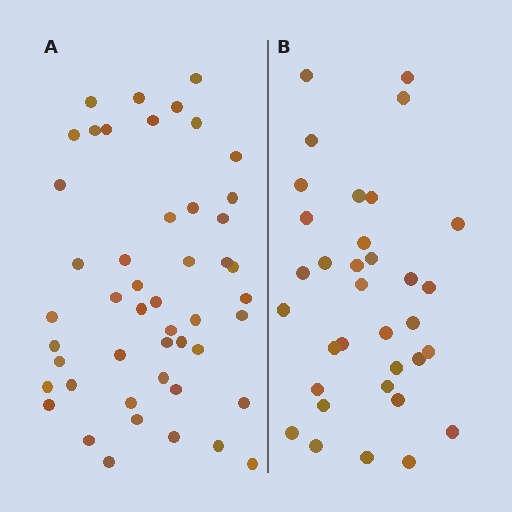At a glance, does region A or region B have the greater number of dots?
Region A (the left region) has more dots.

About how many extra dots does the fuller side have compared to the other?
Region A has approximately 15 more dots than region B.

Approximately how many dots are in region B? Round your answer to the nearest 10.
About 30 dots. (The exact count is 34, which rounds to 30.)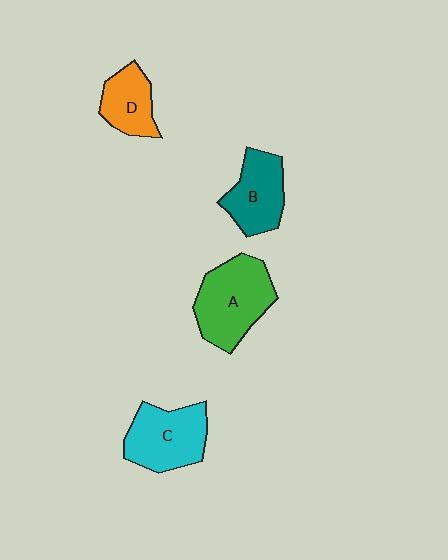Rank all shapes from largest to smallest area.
From largest to smallest: A (green), C (cyan), B (teal), D (orange).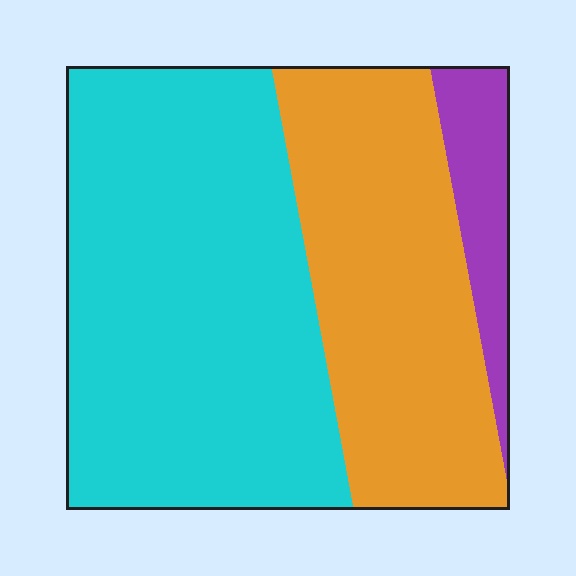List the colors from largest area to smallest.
From largest to smallest: cyan, orange, purple.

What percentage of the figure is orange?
Orange takes up between a quarter and a half of the figure.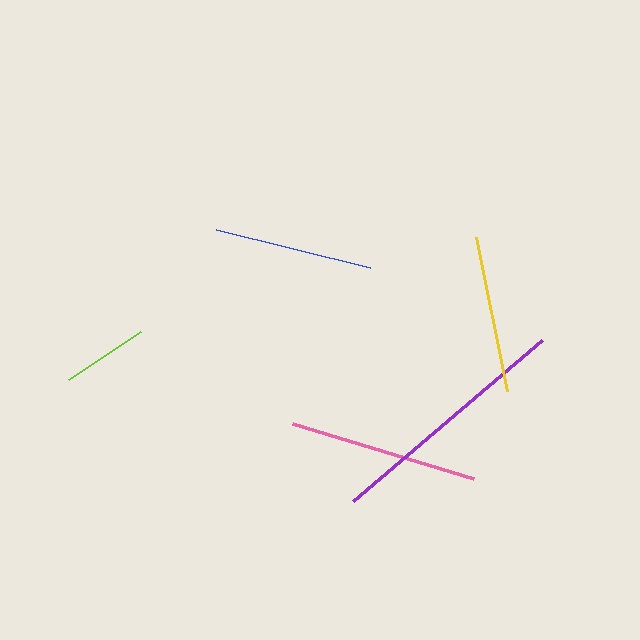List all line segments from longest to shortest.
From longest to shortest: purple, pink, blue, yellow, lime.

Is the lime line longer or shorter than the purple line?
The purple line is longer than the lime line.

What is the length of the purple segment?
The purple segment is approximately 248 pixels long.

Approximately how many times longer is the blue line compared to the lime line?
The blue line is approximately 1.8 times the length of the lime line.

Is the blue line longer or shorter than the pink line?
The pink line is longer than the blue line.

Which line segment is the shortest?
The lime line is the shortest at approximately 86 pixels.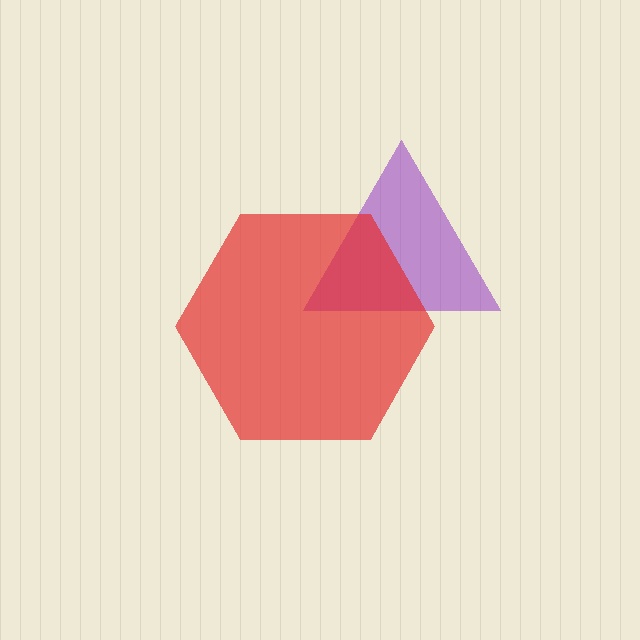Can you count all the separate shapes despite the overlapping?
Yes, there are 2 separate shapes.